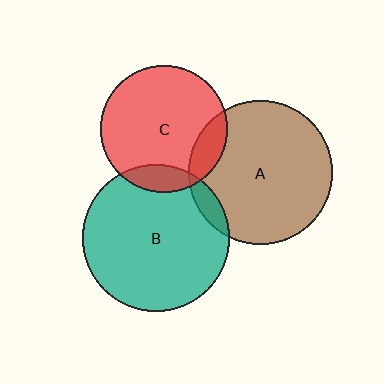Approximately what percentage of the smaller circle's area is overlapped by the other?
Approximately 15%.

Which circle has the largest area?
Circle B (teal).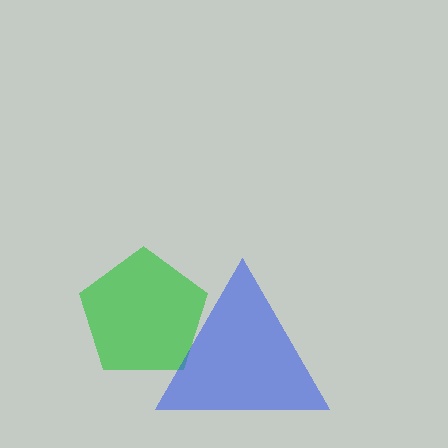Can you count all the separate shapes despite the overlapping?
Yes, there are 2 separate shapes.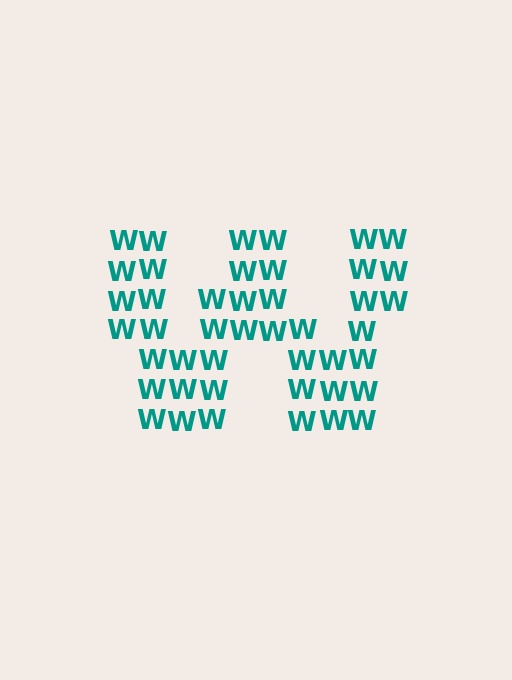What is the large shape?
The large shape is the letter W.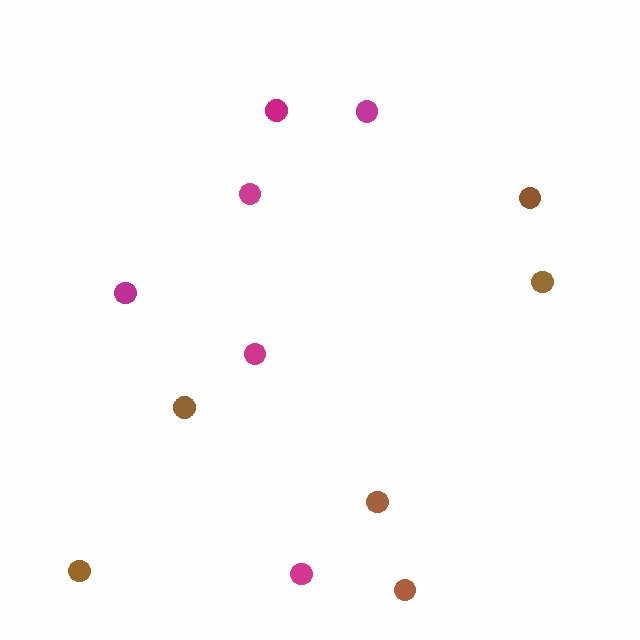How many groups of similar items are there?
There are 2 groups: one group of magenta circles (6) and one group of brown circles (6).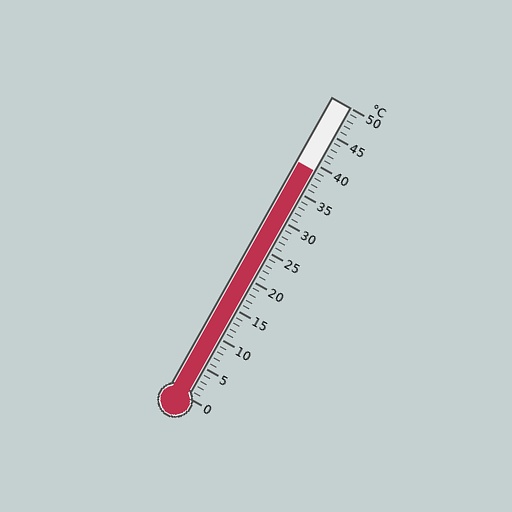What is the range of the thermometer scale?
The thermometer scale ranges from 0°C to 50°C.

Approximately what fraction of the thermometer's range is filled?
The thermometer is filled to approximately 80% of its range.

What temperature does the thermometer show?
The thermometer shows approximately 39°C.